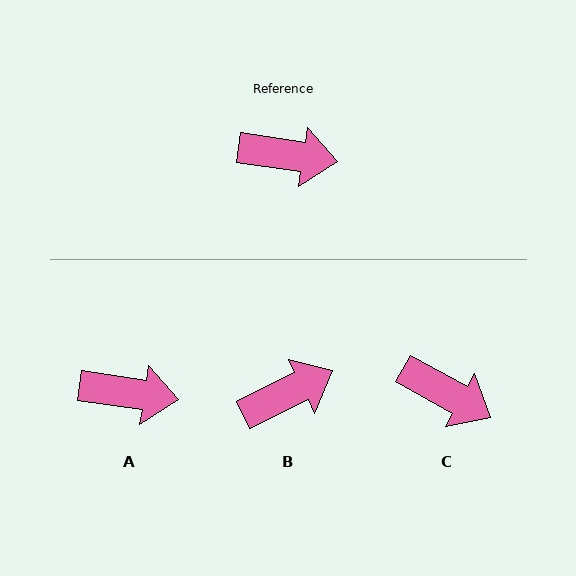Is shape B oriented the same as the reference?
No, it is off by about 34 degrees.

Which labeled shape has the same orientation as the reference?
A.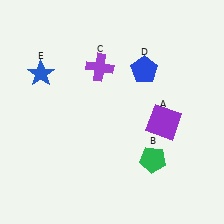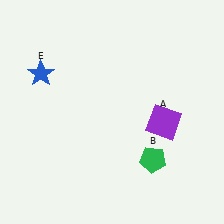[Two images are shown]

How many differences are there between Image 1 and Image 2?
There are 2 differences between the two images.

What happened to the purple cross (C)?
The purple cross (C) was removed in Image 2. It was in the top-left area of Image 1.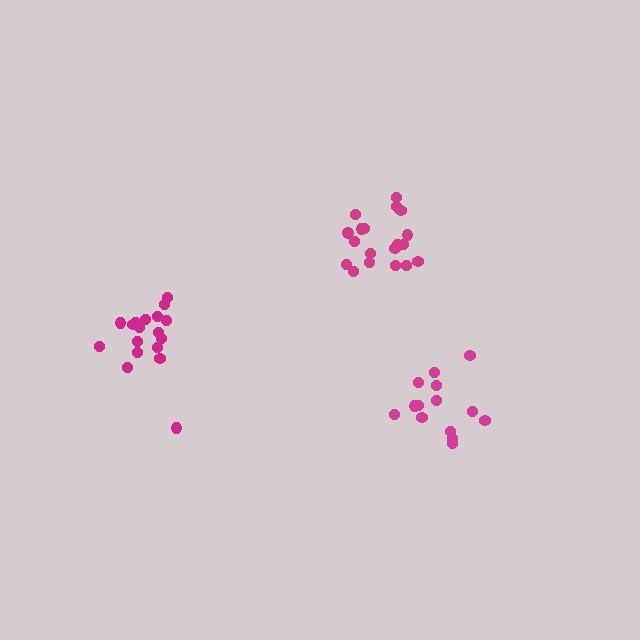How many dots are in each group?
Group 1: 14 dots, Group 2: 18 dots, Group 3: 19 dots (51 total).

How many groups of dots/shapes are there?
There are 3 groups.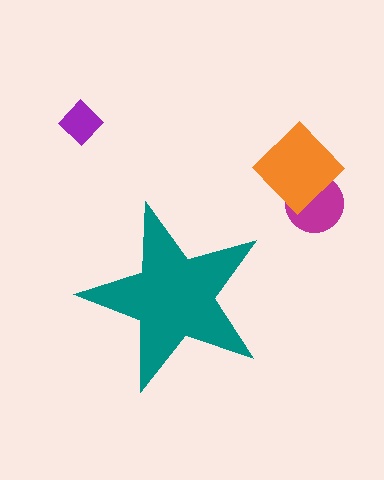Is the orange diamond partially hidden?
No, the orange diamond is fully visible.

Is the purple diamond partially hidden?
No, the purple diamond is fully visible.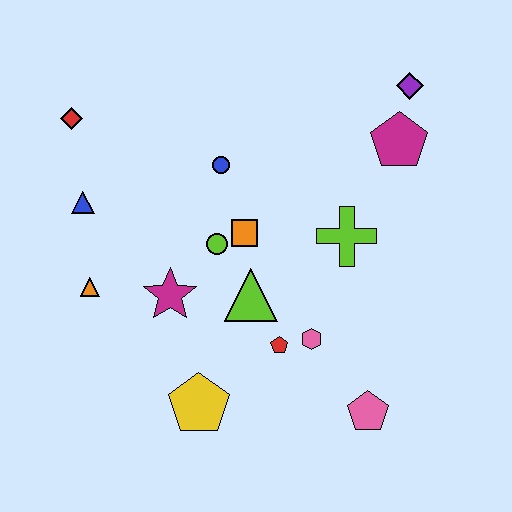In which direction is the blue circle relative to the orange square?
The blue circle is above the orange square.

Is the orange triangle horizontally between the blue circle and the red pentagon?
No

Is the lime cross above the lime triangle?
Yes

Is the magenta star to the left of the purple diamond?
Yes